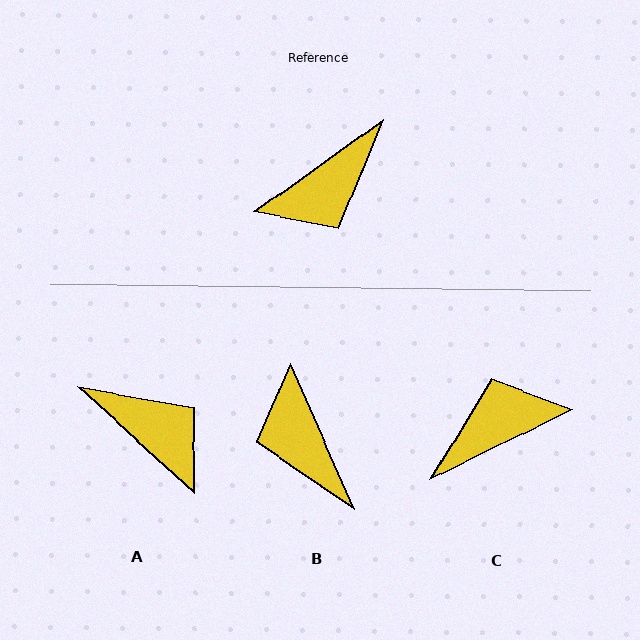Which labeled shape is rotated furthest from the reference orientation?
C, about 171 degrees away.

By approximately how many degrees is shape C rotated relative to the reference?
Approximately 171 degrees counter-clockwise.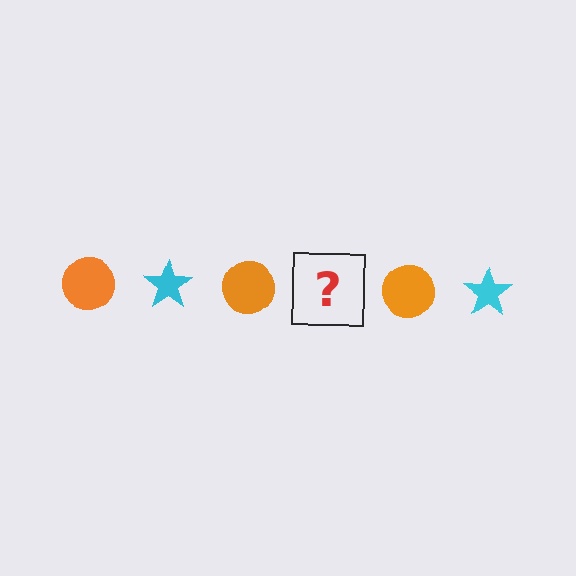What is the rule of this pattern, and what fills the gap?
The rule is that the pattern alternates between orange circle and cyan star. The gap should be filled with a cyan star.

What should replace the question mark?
The question mark should be replaced with a cyan star.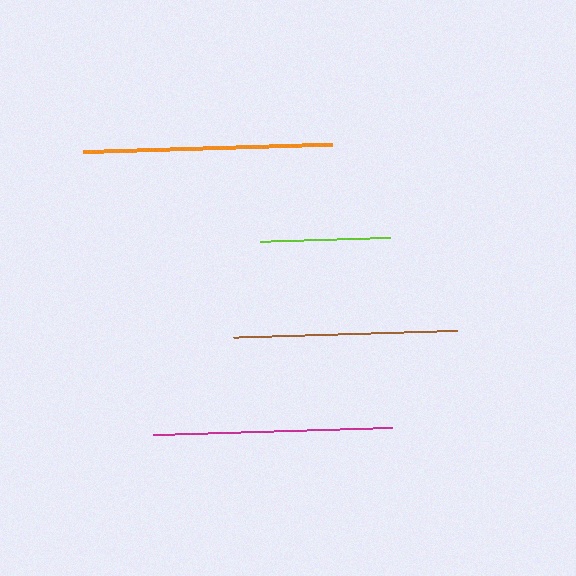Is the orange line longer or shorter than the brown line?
The orange line is longer than the brown line.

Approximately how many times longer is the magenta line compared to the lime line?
The magenta line is approximately 1.8 times the length of the lime line.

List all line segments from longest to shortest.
From longest to shortest: orange, magenta, brown, lime.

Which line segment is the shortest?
The lime line is the shortest at approximately 130 pixels.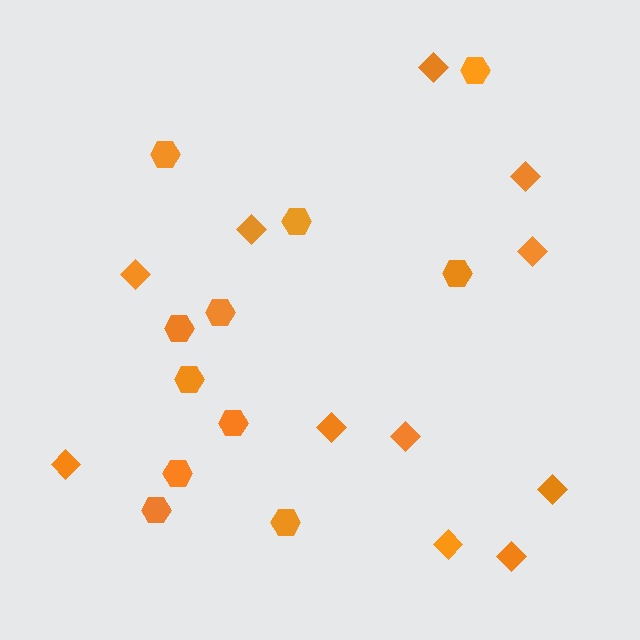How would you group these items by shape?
There are 2 groups: one group of diamonds (11) and one group of hexagons (11).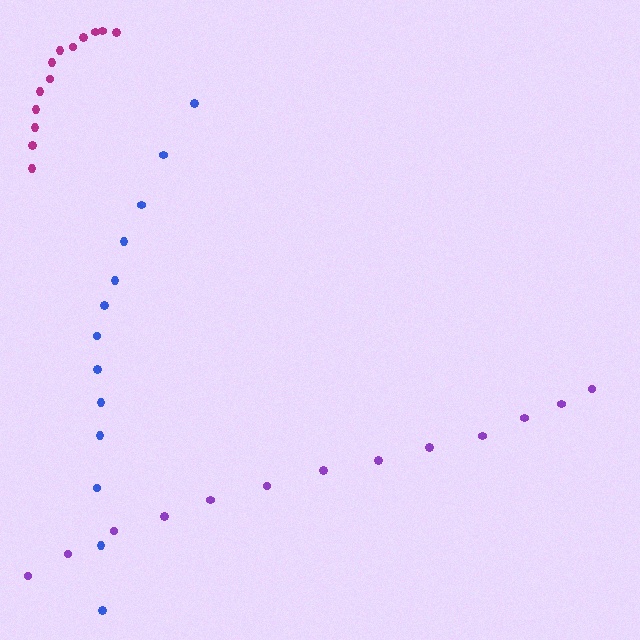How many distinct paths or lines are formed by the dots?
There are 3 distinct paths.